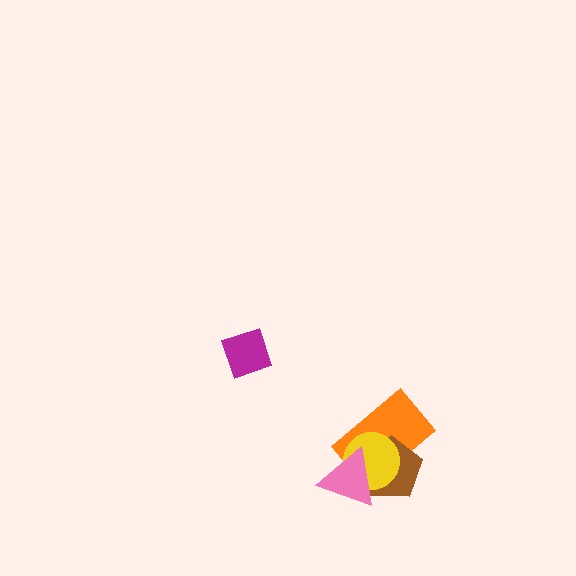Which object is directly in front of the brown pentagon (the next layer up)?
The yellow circle is directly in front of the brown pentagon.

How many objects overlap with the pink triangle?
3 objects overlap with the pink triangle.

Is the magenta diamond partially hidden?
No, no other shape covers it.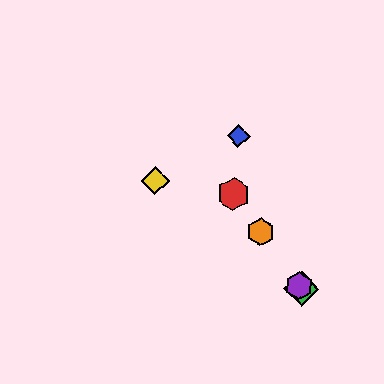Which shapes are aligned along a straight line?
The red hexagon, the green diamond, the purple hexagon, the orange hexagon are aligned along a straight line.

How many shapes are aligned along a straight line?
4 shapes (the red hexagon, the green diamond, the purple hexagon, the orange hexagon) are aligned along a straight line.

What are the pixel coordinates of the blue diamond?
The blue diamond is at (239, 136).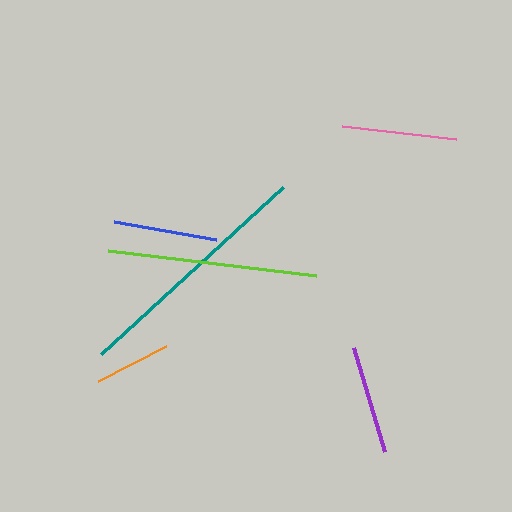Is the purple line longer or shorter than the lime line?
The lime line is longer than the purple line.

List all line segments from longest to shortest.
From longest to shortest: teal, lime, pink, purple, blue, orange.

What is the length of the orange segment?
The orange segment is approximately 77 pixels long.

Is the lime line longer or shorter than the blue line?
The lime line is longer than the blue line.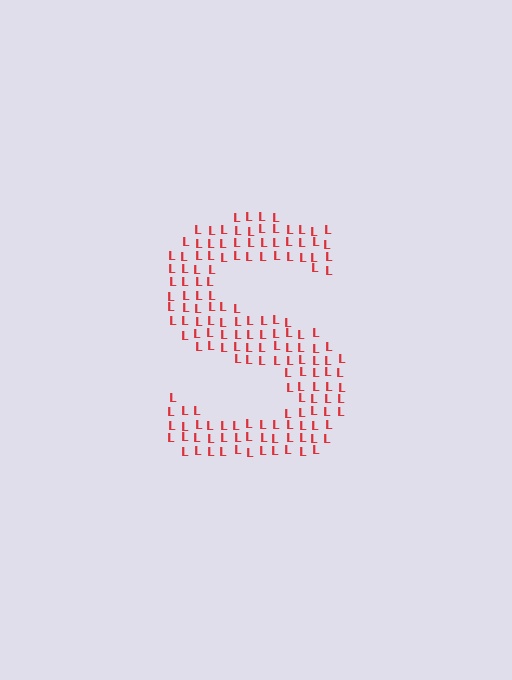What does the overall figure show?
The overall figure shows the letter S.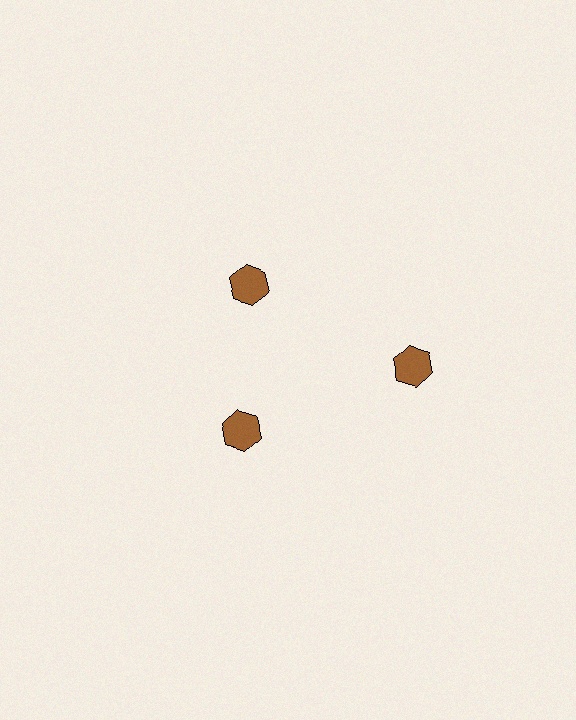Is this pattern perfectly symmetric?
No. The 3 brown hexagons are arranged in a ring, but one element near the 3 o'clock position is pushed outward from the center, breaking the 3-fold rotational symmetry.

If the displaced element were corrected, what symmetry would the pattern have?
It would have 3-fold rotational symmetry — the pattern would map onto itself every 120 degrees.